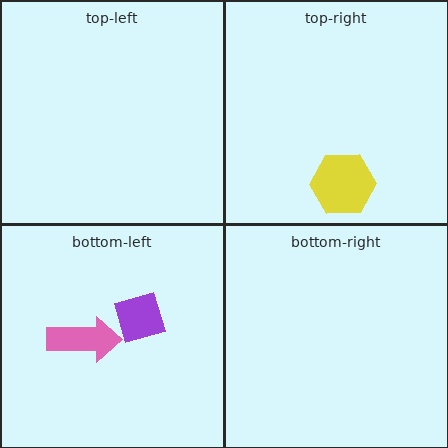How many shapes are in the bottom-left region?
2.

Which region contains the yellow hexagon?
The top-right region.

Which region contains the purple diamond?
The bottom-left region.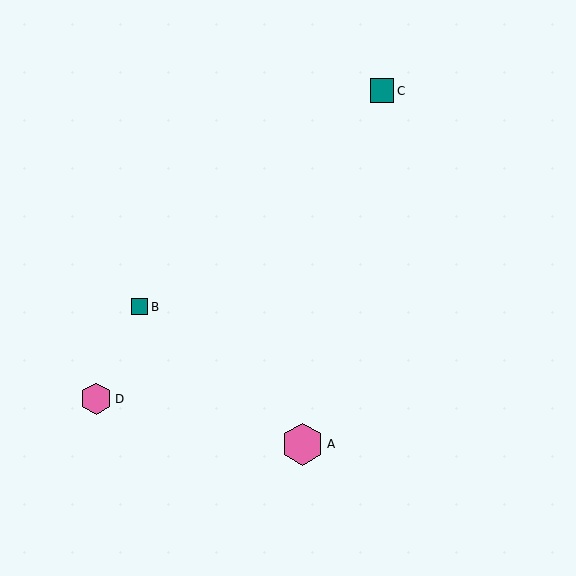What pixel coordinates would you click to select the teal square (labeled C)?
Click at (382, 91) to select the teal square C.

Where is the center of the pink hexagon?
The center of the pink hexagon is at (96, 399).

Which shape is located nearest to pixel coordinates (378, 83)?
The teal square (labeled C) at (382, 91) is nearest to that location.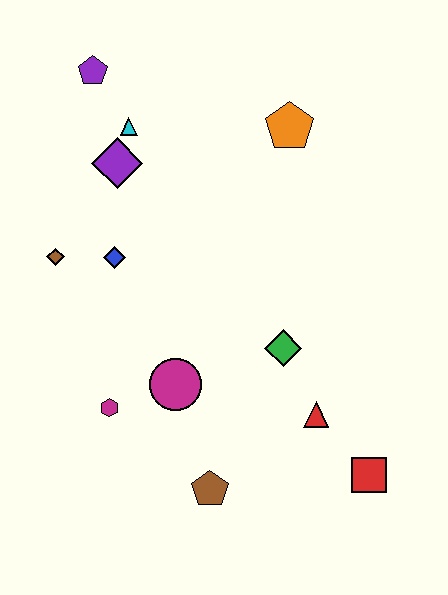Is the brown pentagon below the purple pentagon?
Yes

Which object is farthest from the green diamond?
The purple pentagon is farthest from the green diamond.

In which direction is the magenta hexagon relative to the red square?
The magenta hexagon is to the left of the red square.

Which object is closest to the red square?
The red triangle is closest to the red square.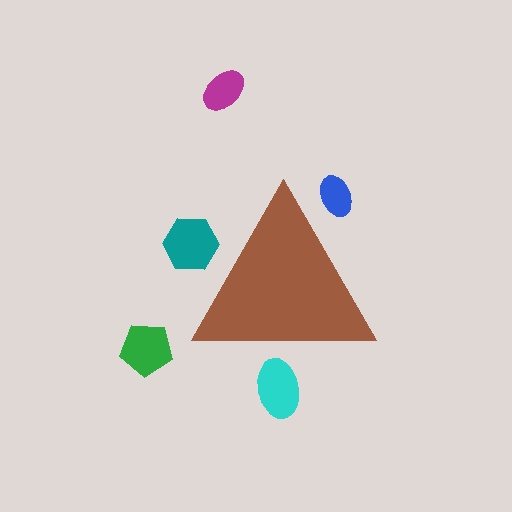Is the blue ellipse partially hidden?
Yes, the blue ellipse is partially hidden behind the brown triangle.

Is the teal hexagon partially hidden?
Yes, the teal hexagon is partially hidden behind the brown triangle.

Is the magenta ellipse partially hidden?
No, the magenta ellipse is fully visible.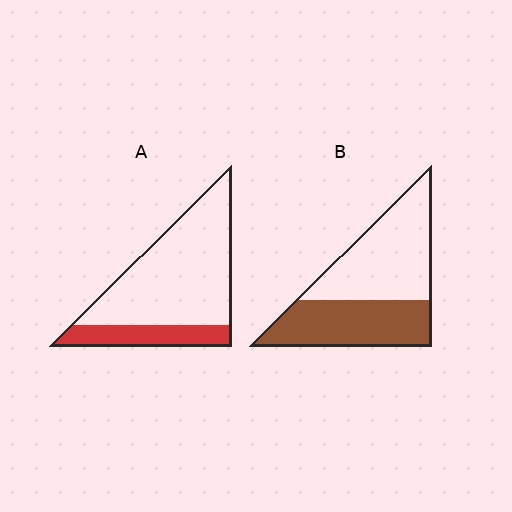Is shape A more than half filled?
No.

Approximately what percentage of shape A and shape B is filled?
A is approximately 25% and B is approximately 45%.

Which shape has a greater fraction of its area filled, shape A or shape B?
Shape B.